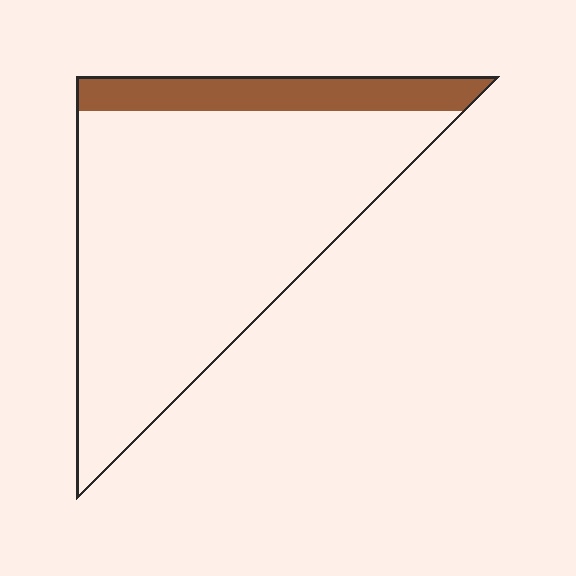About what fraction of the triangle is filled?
About one sixth (1/6).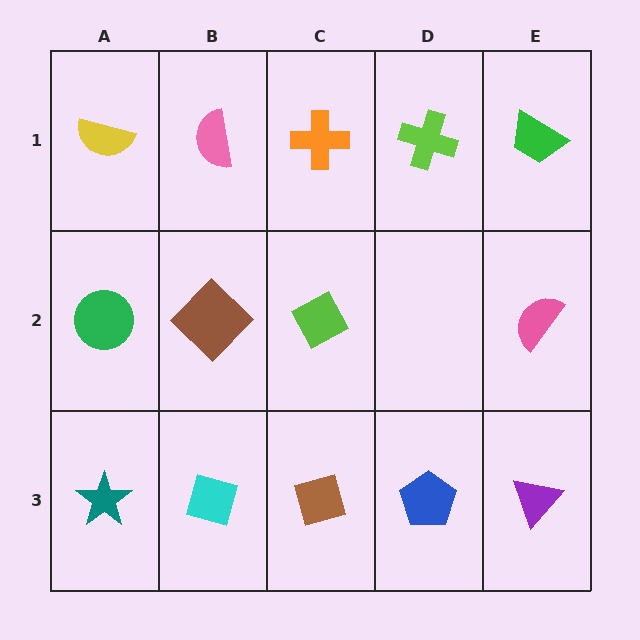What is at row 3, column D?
A blue pentagon.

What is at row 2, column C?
A lime diamond.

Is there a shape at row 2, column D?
No, that cell is empty.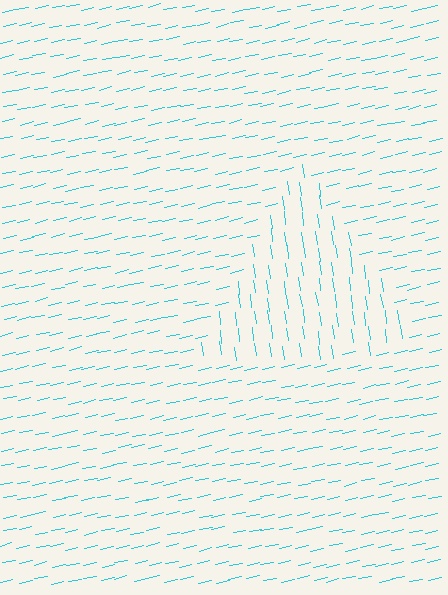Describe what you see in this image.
The image is filled with small cyan line segments. A triangle region in the image has lines oriented differently from the surrounding lines, creating a visible texture boundary.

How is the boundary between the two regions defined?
The boundary is defined purely by a change in line orientation (approximately 85 degrees difference). All lines are the same color and thickness.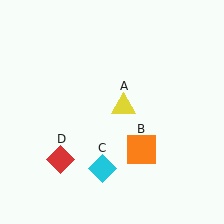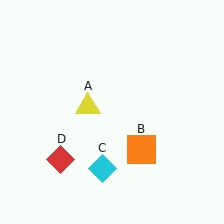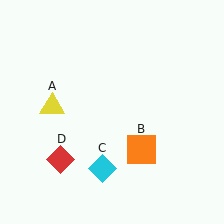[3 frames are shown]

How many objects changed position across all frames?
1 object changed position: yellow triangle (object A).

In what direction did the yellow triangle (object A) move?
The yellow triangle (object A) moved left.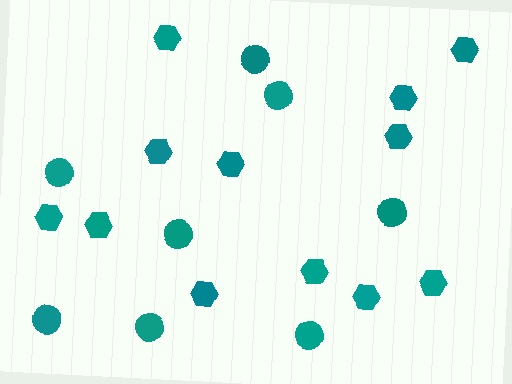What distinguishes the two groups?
There are 2 groups: one group of hexagons (12) and one group of circles (8).